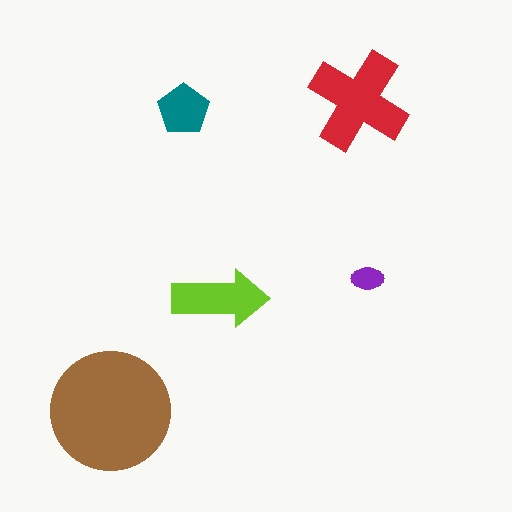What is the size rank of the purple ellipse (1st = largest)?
5th.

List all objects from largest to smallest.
The brown circle, the red cross, the lime arrow, the teal pentagon, the purple ellipse.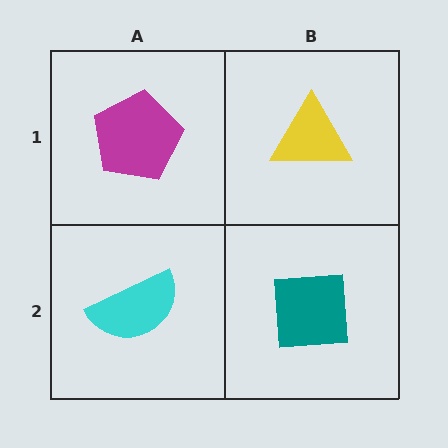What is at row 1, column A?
A magenta pentagon.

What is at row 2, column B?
A teal square.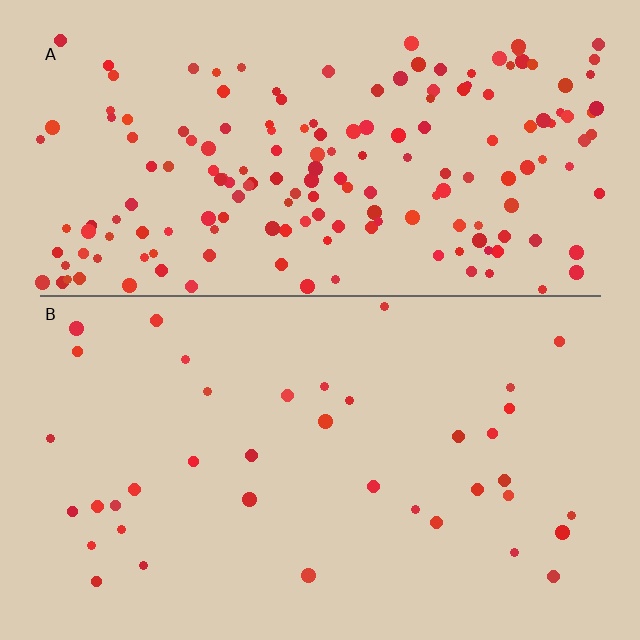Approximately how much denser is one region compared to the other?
Approximately 4.6× — region A over region B.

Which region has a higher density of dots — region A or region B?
A (the top).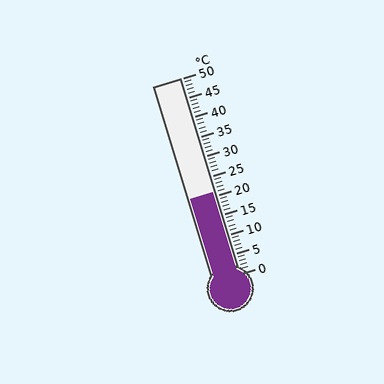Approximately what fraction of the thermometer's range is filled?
The thermometer is filled to approximately 40% of its range.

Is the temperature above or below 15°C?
The temperature is above 15°C.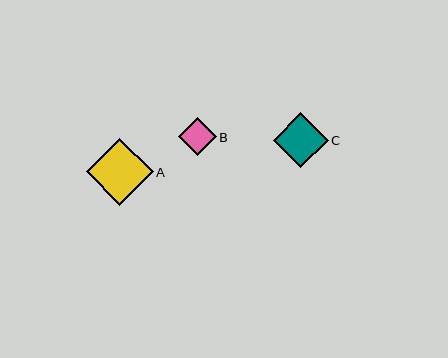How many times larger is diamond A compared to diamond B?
Diamond A is approximately 1.7 times the size of diamond B.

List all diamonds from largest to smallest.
From largest to smallest: A, C, B.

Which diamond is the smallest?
Diamond B is the smallest with a size of approximately 38 pixels.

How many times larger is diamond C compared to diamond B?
Diamond C is approximately 1.5 times the size of diamond B.